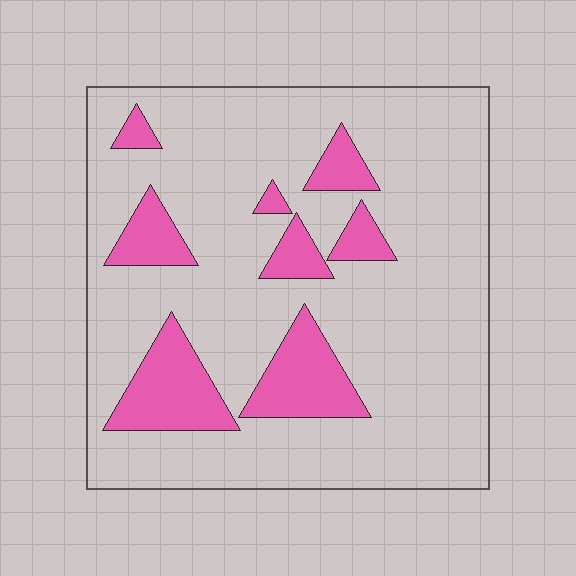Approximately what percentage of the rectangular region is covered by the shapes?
Approximately 20%.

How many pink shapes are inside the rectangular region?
8.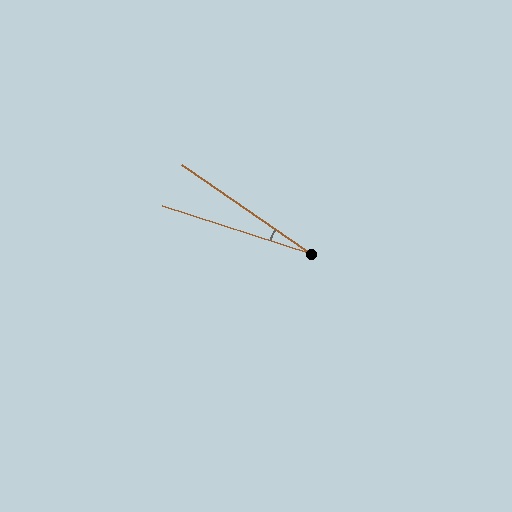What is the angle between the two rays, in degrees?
Approximately 17 degrees.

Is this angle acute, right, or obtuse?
It is acute.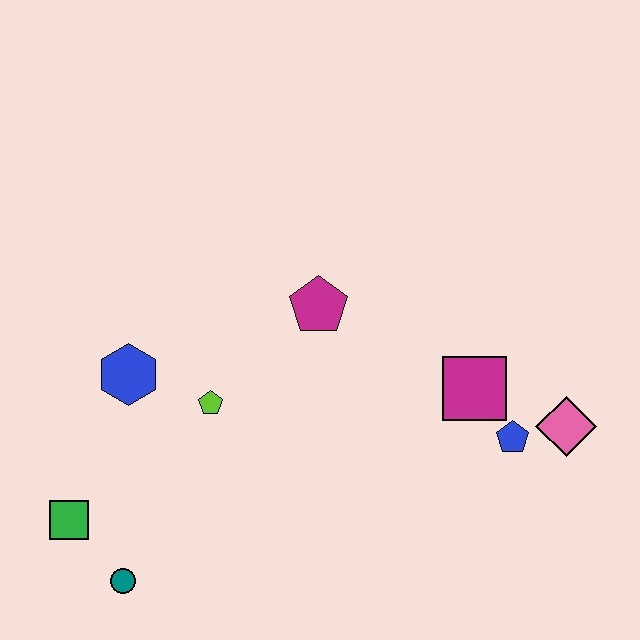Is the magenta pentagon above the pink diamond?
Yes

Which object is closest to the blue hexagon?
The lime pentagon is closest to the blue hexagon.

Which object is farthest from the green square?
The pink diamond is farthest from the green square.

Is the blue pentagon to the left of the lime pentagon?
No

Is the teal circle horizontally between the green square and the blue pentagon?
Yes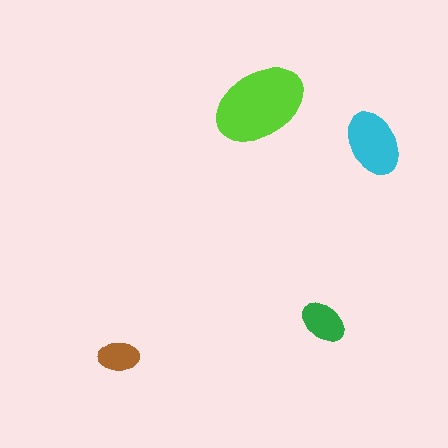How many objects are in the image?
There are 4 objects in the image.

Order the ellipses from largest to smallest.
the lime one, the cyan one, the green one, the brown one.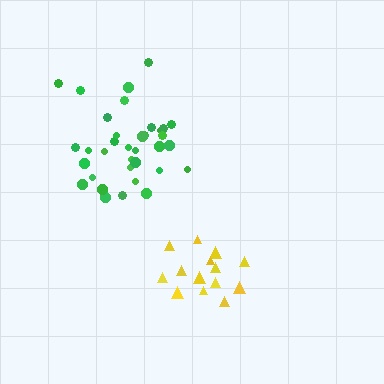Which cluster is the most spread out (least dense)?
Green.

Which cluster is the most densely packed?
Yellow.